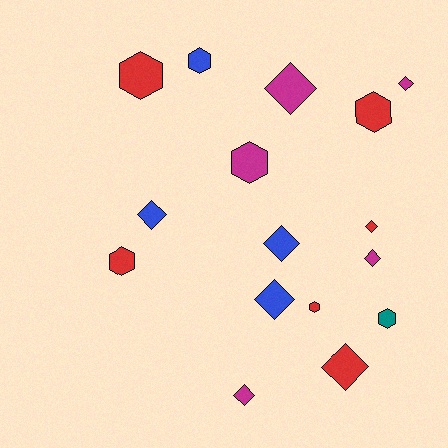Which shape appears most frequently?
Diamond, with 9 objects.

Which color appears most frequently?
Red, with 6 objects.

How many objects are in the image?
There are 16 objects.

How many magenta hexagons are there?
There is 1 magenta hexagon.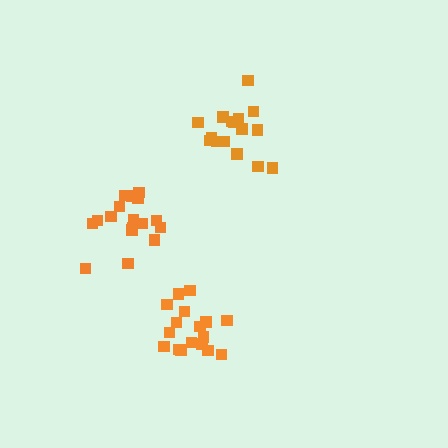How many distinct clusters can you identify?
There are 3 distinct clusters.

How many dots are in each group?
Group 1: 17 dots, Group 2: 17 dots, Group 3: 16 dots (50 total).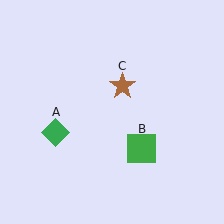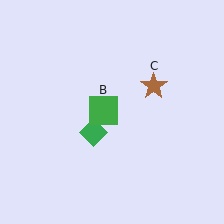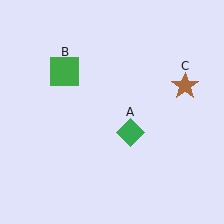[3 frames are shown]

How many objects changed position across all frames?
3 objects changed position: green diamond (object A), green square (object B), brown star (object C).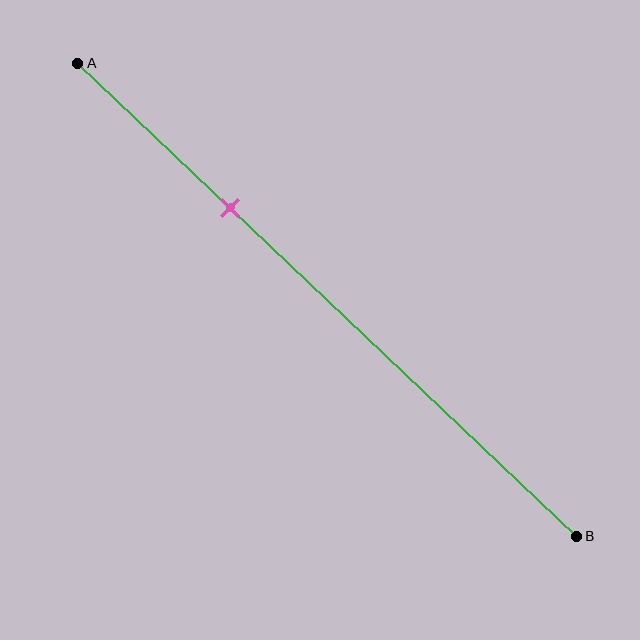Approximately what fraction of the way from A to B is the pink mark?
The pink mark is approximately 30% of the way from A to B.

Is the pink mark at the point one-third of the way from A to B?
Yes, the mark is approximately at the one-third point.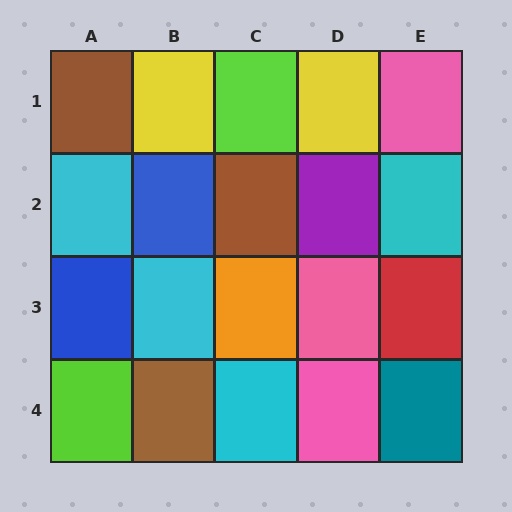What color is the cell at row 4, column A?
Lime.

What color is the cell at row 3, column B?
Cyan.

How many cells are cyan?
4 cells are cyan.